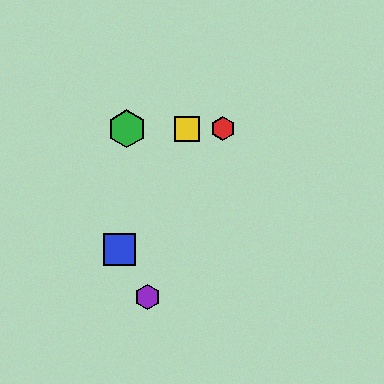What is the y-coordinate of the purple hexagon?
The purple hexagon is at y≈297.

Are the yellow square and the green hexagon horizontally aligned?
Yes, both are at y≈129.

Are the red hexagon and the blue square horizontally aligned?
No, the red hexagon is at y≈129 and the blue square is at y≈250.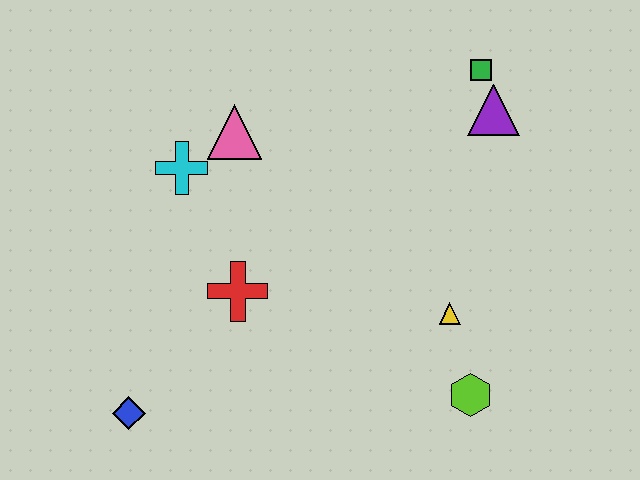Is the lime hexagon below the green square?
Yes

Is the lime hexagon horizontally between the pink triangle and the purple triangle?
Yes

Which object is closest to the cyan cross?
The pink triangle is closest to the cyan cross.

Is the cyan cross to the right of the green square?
No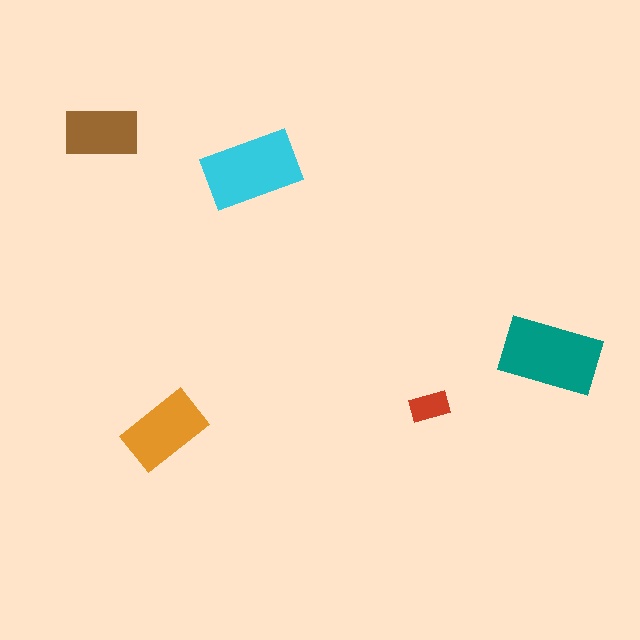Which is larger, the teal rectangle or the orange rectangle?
The teal one.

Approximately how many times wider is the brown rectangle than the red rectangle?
About 2 times wider.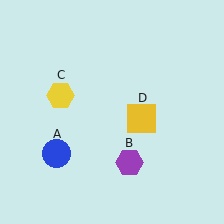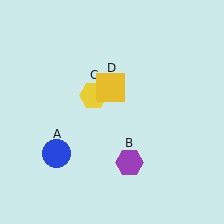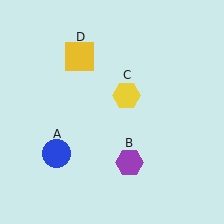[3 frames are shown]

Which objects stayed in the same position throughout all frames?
Blue circle (object A) and purple hexagon (object B) remained stationary.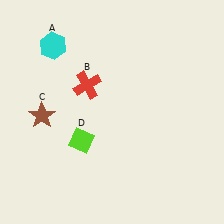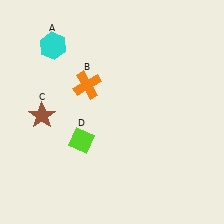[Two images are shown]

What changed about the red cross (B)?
In Image 1, B is red. In Image 2, it changed to orange.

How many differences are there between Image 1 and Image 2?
There is 1 difference between the two images.